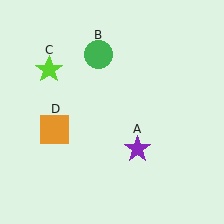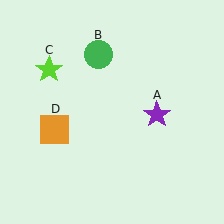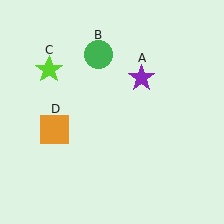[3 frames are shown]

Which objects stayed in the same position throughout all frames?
Green circle (object B) and lime star (object C) and orange square (object D) remained stationary.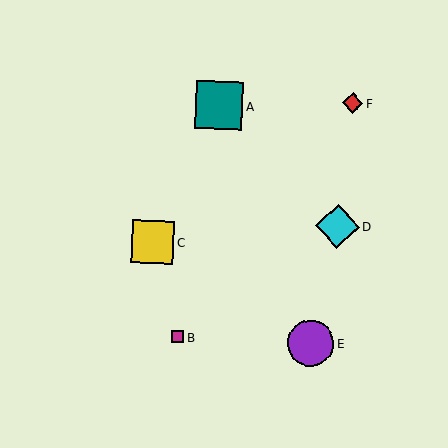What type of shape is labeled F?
Shape F is a red diamond.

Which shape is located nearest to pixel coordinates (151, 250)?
The yellow square (labeled C) at (153, 242) is nearest to that location.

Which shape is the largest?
The teal square (labeled A) is the largest.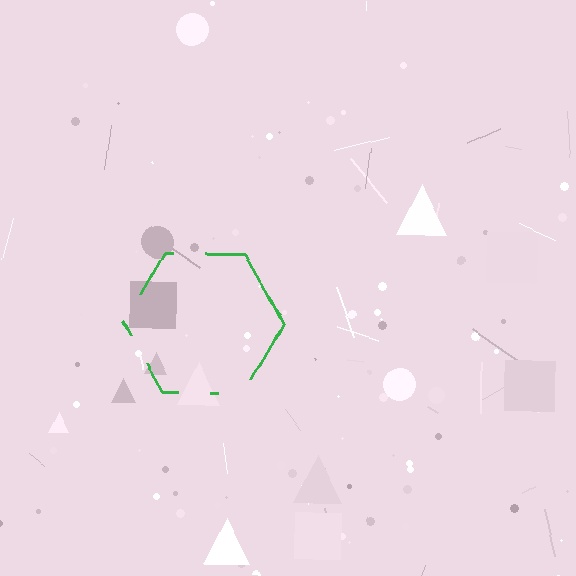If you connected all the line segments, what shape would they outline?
They would outline a hexagon.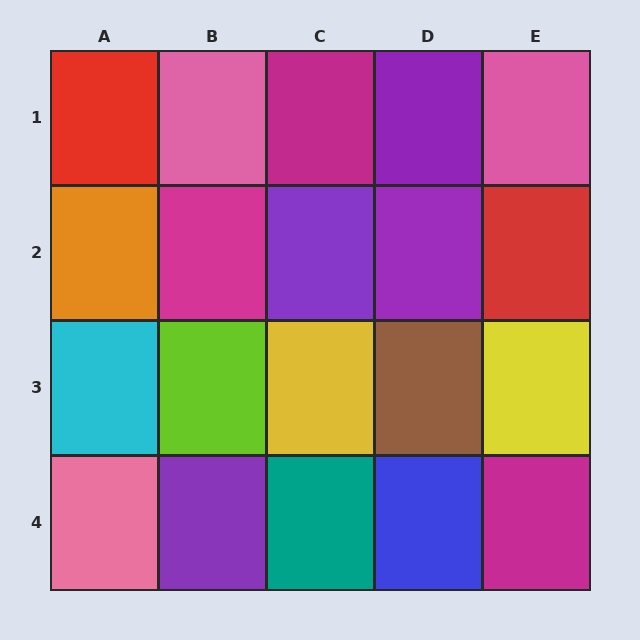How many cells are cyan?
1 cell is cyan.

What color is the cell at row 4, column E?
Magenta.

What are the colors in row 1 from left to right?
Red, pink, magenta, purple, pink.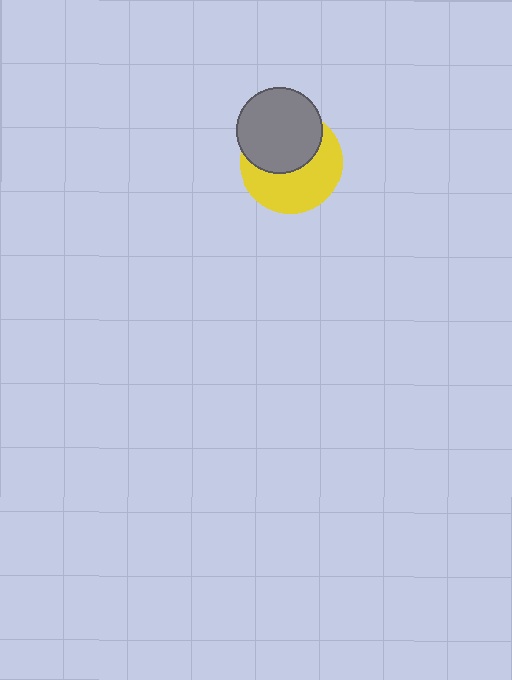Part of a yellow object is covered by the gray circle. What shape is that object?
It is a circle.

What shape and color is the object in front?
The object in front is a gray circle.